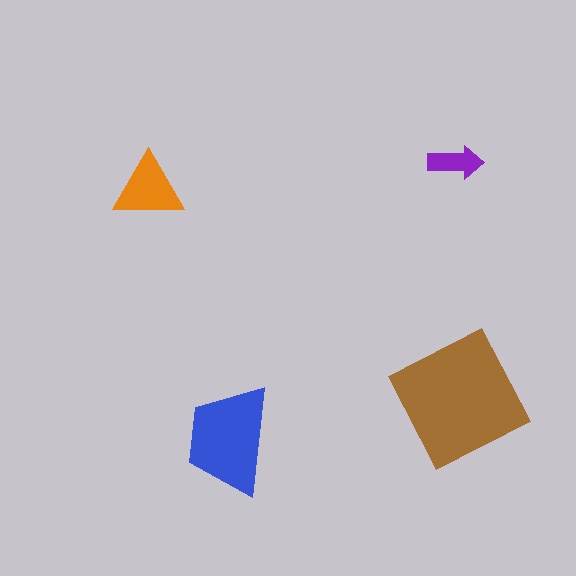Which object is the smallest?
The purple arrow.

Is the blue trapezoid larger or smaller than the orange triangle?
Larger.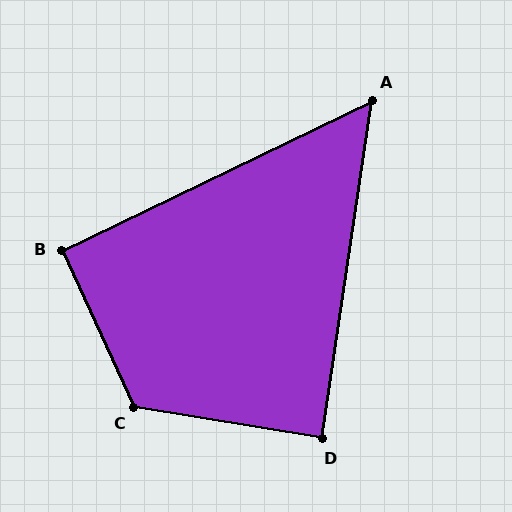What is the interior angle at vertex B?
Approximately 91 degrees (approximately right).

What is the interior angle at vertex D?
Approximately 89 degrees (approximately right).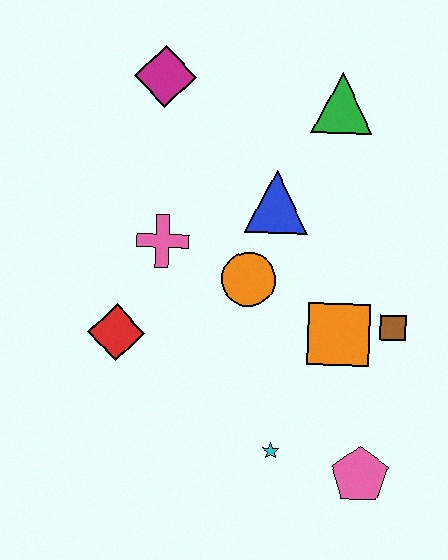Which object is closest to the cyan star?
The pink pentagon is closest to the cyan star.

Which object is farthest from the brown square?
The magenta diamond is farthest from the brown square.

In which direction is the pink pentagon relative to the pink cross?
The pink pentagon is below the pink cross.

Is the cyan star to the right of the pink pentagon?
No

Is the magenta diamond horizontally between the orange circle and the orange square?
No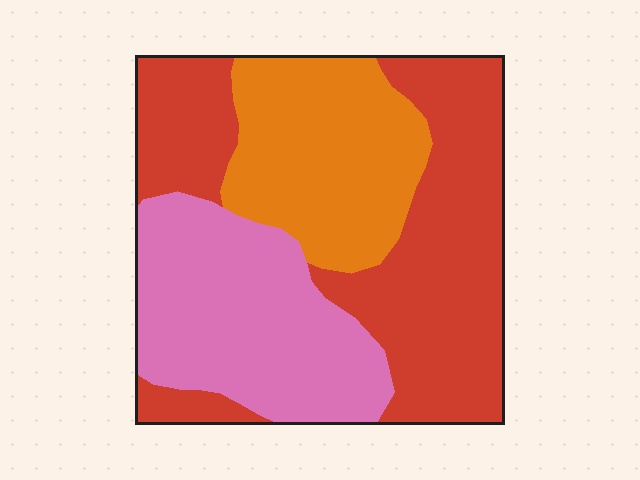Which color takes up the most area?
Red, at roughly 45%.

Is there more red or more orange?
Red.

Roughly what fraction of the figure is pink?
Pink covers about 30% of the figure.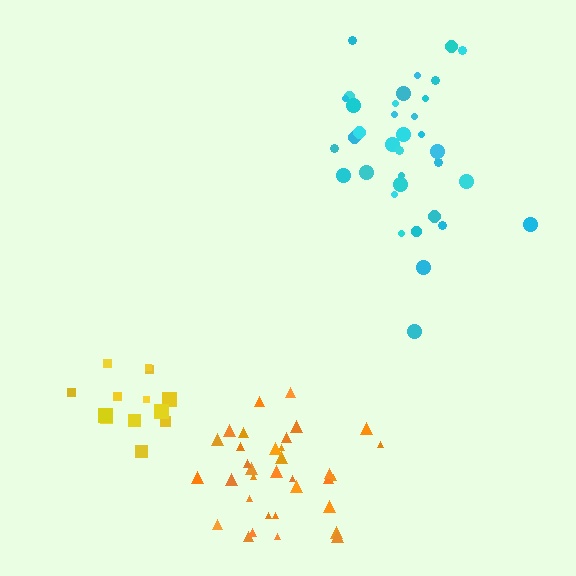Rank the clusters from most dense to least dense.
yellow, cyan, orange.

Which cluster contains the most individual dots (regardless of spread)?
Cyan (35).